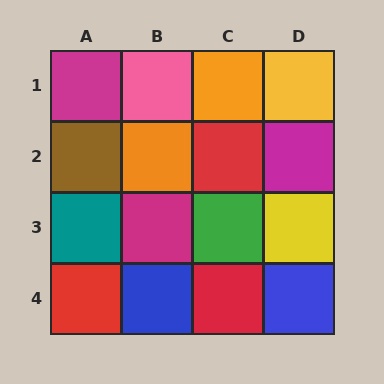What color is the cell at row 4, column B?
Blue.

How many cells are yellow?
2 cells are yellow.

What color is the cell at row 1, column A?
Magenta.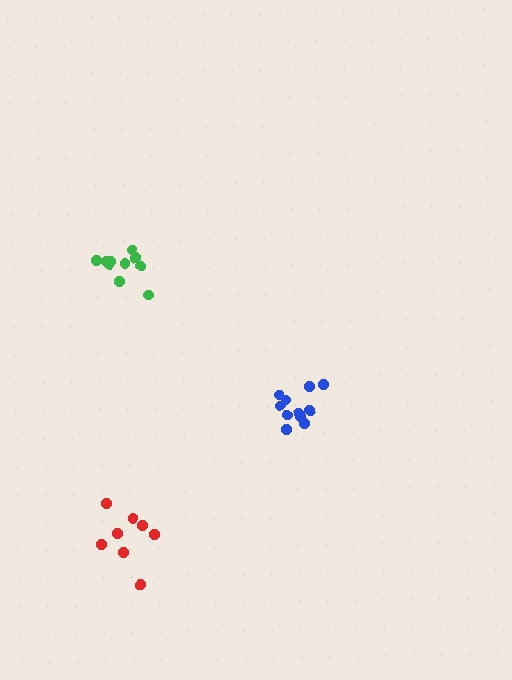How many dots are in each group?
Group 1: 11 dots, Group 2: 8 dots, Group 3: 10 dots (29 total).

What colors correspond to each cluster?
The clusters are colored: blue, red, green.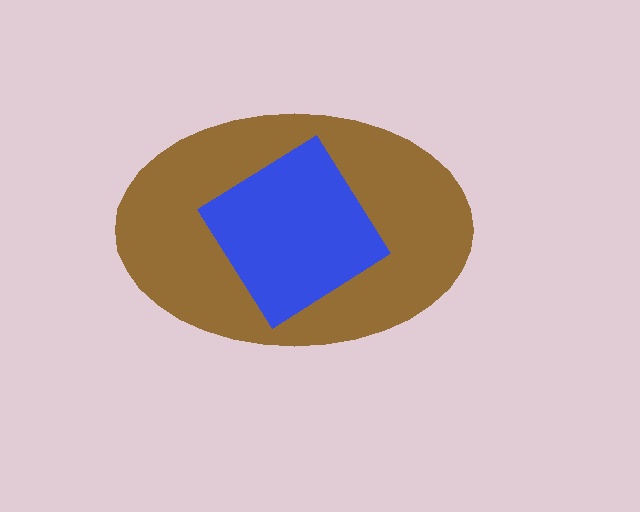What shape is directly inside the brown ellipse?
The blue diamond.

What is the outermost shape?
The brown ellipse.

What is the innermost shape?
The blue diamond.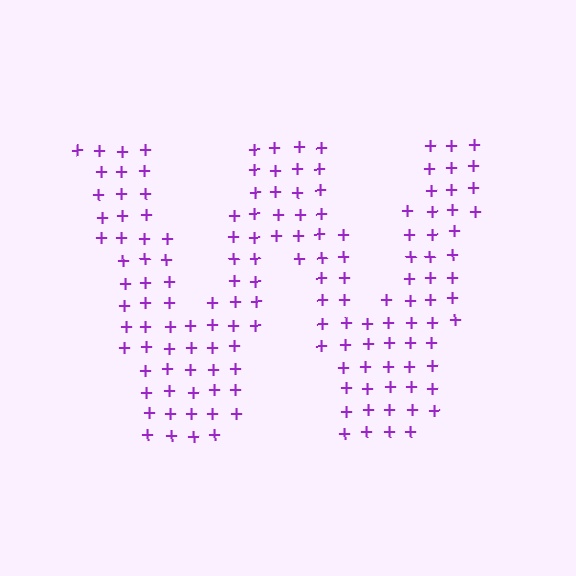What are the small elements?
The small elements are plus signs.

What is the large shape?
The large shape is the letter W.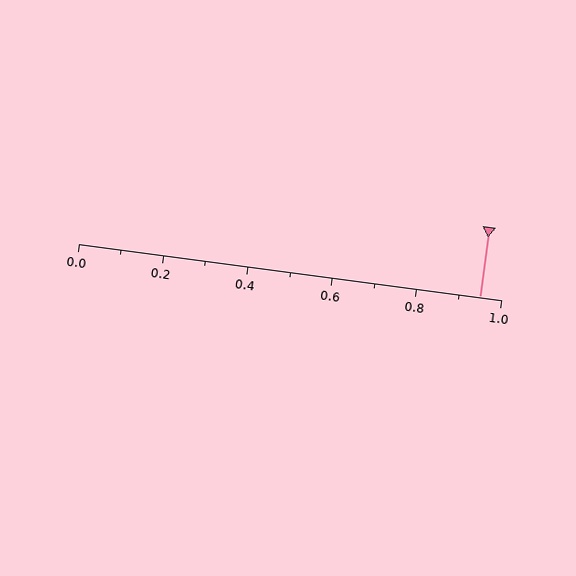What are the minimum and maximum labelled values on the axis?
The axis runs from 0.0 to 1.0.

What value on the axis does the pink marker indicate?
The marker indicates approximately 0.95.